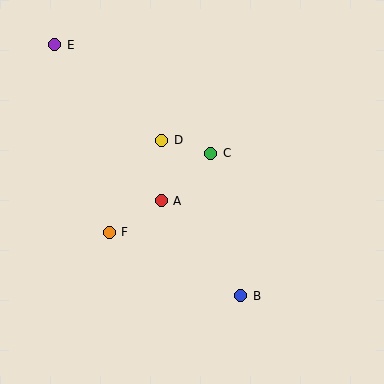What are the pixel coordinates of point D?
Point D is at (162, 140).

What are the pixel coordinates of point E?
Point E is at (55, 45).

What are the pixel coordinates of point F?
Point F is at (109, 232).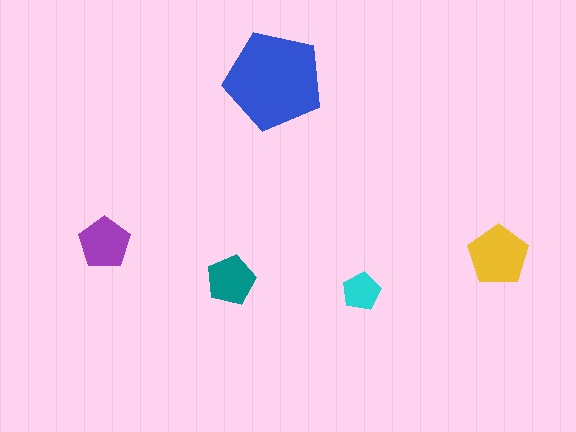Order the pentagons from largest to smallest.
the blue one, the yellow one, the purple one, the teal one, the cyan one.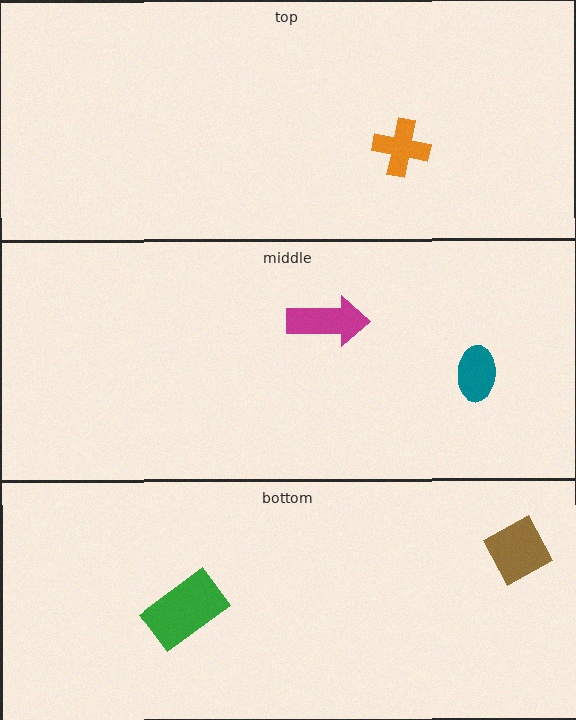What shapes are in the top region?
The orange cross.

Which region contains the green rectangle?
The bottom region.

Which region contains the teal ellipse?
The middle region.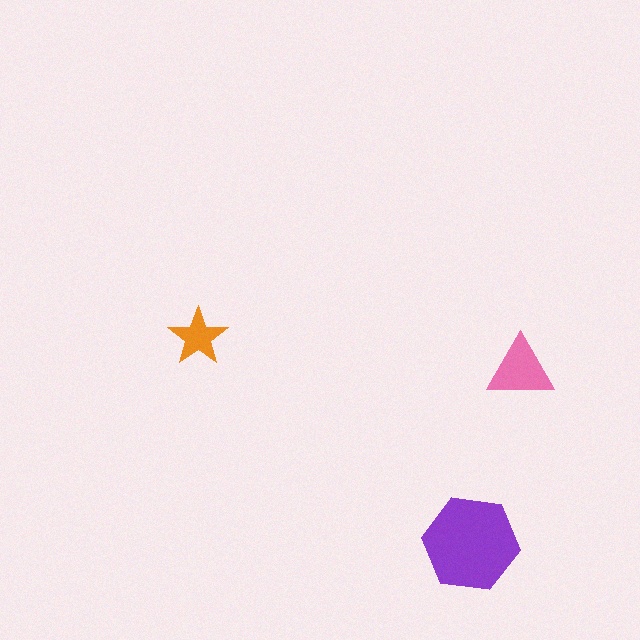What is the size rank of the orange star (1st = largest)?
3rd.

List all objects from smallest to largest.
The orange star, the pink triangle, the purple hexagon.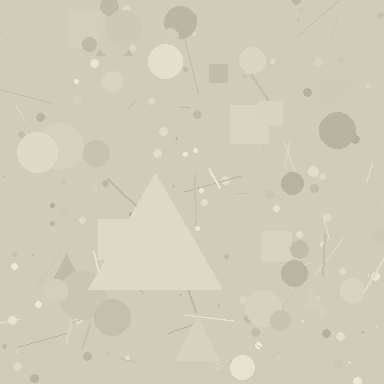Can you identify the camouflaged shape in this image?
The camouflaged shape is a triangle.